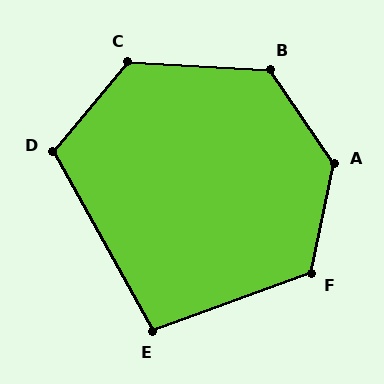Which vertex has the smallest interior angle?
E, at approximately 99 degrees.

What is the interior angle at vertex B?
Approximately 127 degrees (obtuse).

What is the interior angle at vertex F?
Approximately 122 degrees (obtuse).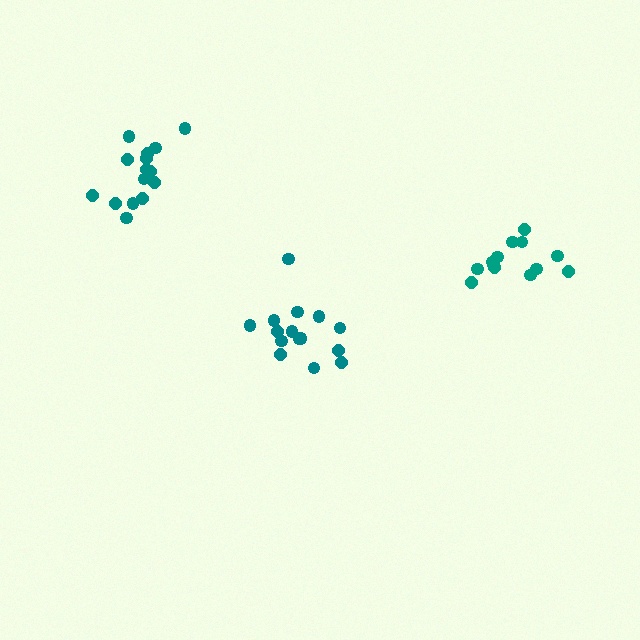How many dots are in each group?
Group 1: 15 dots, Group 2: 13 dots, Group 3: 15 dots (43 total).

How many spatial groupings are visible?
There are 3 spatial groupings.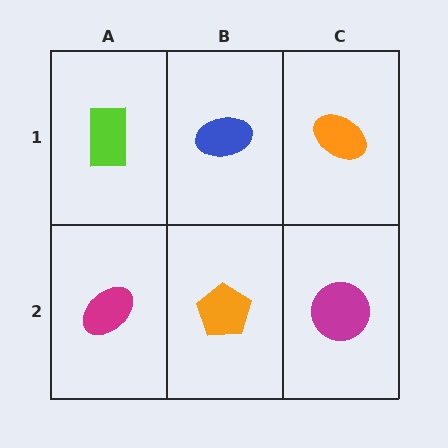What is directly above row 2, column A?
A lime rectangle.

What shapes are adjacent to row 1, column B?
An orange pentagon (row 2, column B), a lime rectangle (row 1, column A), an orange ellipse (row 1, column C).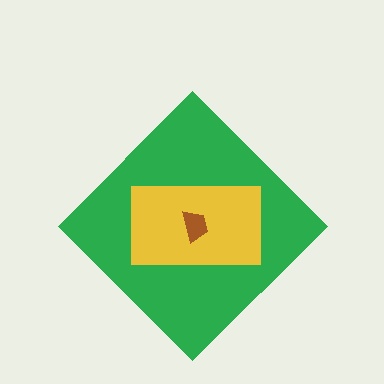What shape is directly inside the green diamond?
The yellow rectangle.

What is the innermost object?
The brown trapezoid.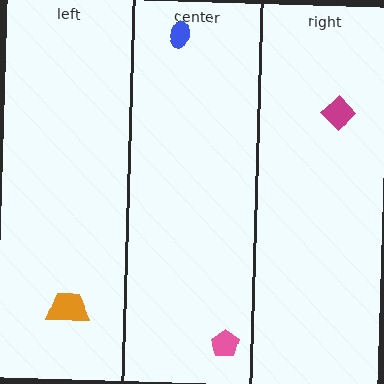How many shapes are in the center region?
2.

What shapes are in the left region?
The orange trapezoid.